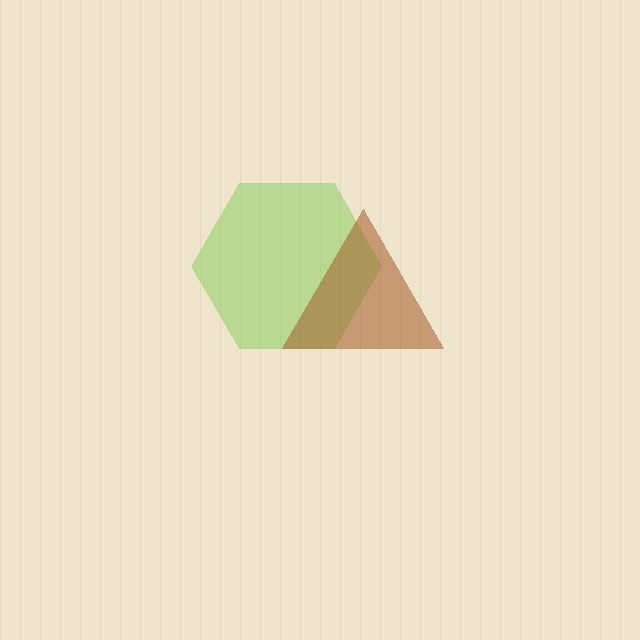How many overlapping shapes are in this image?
There are 2 overlapping shapes in the image.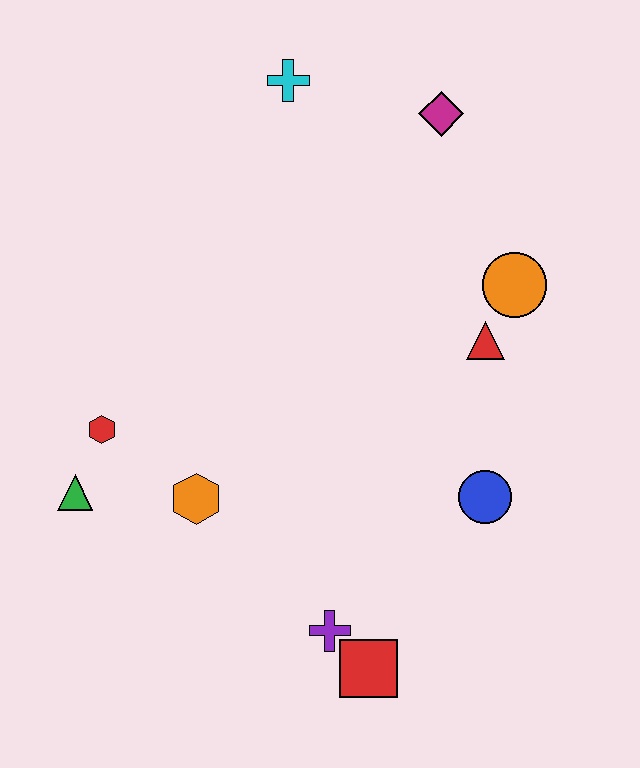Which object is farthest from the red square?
The cyan cross is farthest from the red square.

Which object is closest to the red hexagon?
The green triangle is closest to the red hexagon.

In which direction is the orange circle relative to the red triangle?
The orange circle is above the red triangle.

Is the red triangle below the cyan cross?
Yes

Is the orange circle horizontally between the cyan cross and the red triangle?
No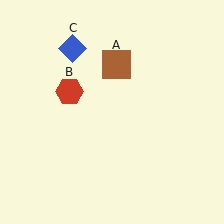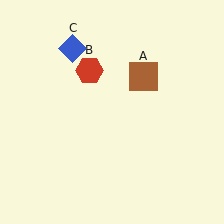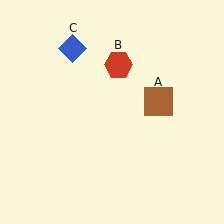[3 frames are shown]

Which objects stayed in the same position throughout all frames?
Blue diamond (object C) remained stationary.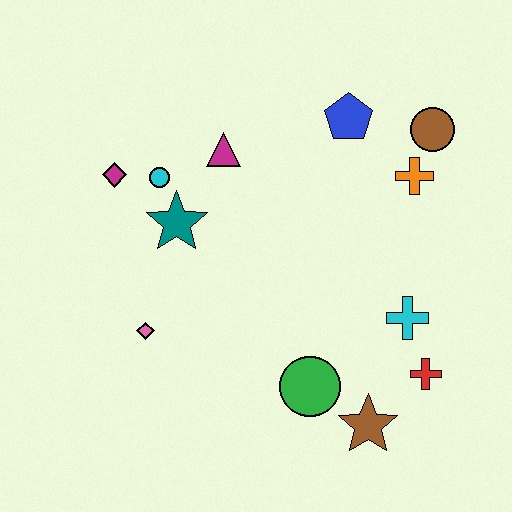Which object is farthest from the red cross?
The magenta diamond is farthest from the red cross.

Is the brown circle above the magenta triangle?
Yes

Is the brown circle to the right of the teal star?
Yes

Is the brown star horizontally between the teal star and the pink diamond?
No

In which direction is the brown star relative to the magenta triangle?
The brown star is below the magenta triangle.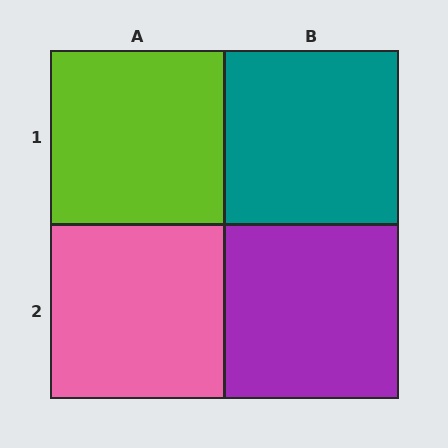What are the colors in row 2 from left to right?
Pink, purple.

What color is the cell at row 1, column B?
Teal.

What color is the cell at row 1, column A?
Lime.